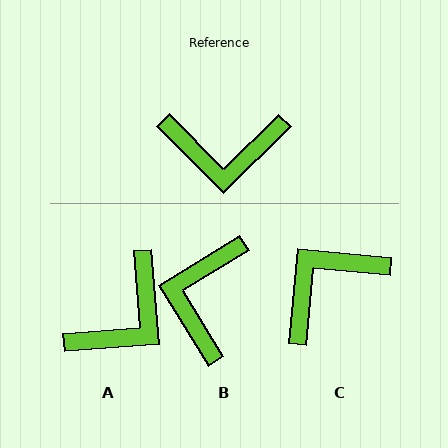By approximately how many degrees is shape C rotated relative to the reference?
Approximately 140 degrees clockwise.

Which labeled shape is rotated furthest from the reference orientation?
C, about 140 degrees away.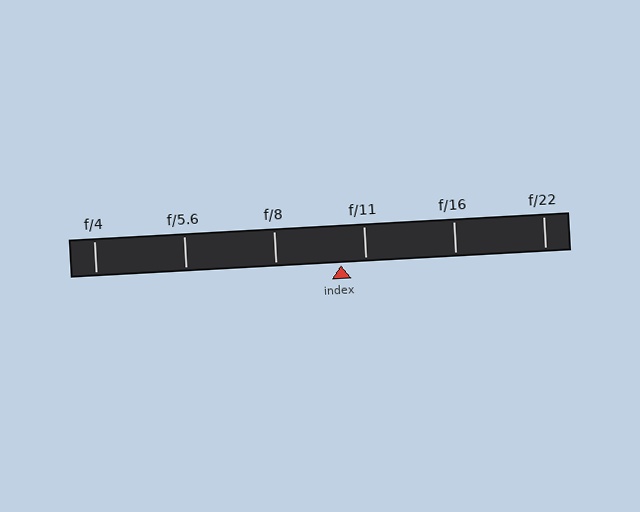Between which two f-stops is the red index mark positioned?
The index mark is between f/8 and f/11.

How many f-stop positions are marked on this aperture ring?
There are 6 f-stop positions marked.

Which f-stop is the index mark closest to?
The index mark is closest to f/11.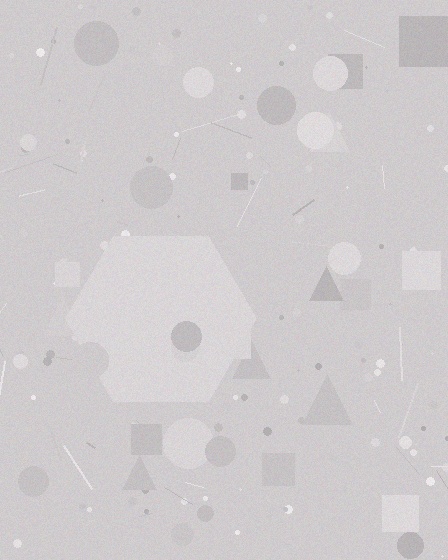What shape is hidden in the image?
A hexagon is hidden in the image.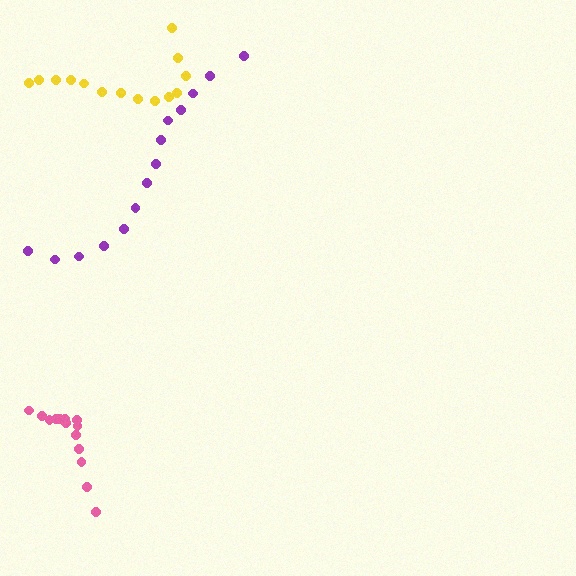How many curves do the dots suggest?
There are 3 distinct paths.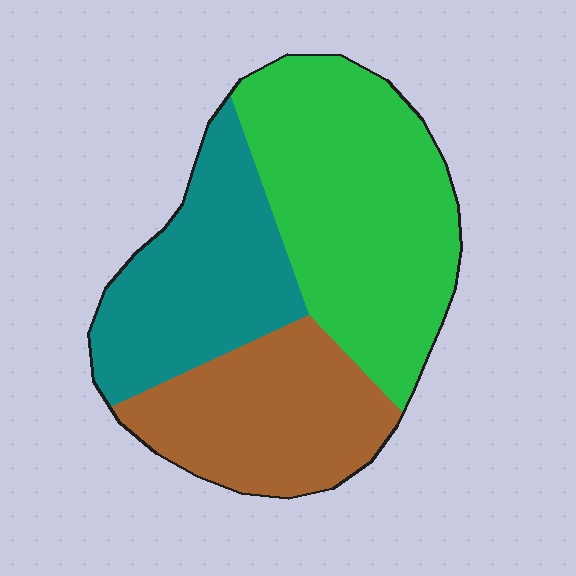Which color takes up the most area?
Green, at roughly 45%.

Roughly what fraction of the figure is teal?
Teal covers around 30% of the figure.